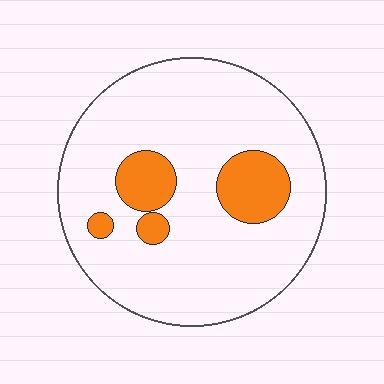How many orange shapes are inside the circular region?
4.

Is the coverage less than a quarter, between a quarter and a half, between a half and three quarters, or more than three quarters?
Less than a quarter.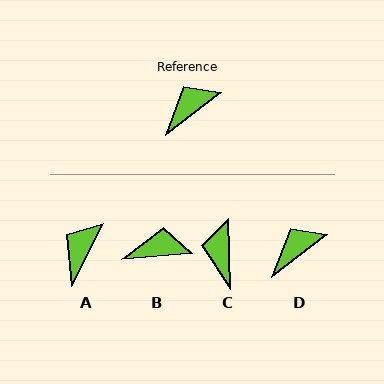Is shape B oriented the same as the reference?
No, it is off by about 32 degrees.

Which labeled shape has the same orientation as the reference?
D.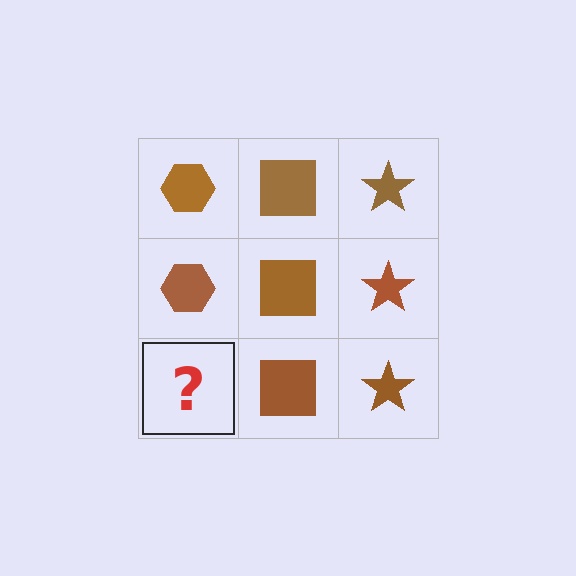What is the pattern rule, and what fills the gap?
The rule is that each column has a consistent shape. The gap should be filled with a brown hexagon.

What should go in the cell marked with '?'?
The missing cell should contain a brown hexagon.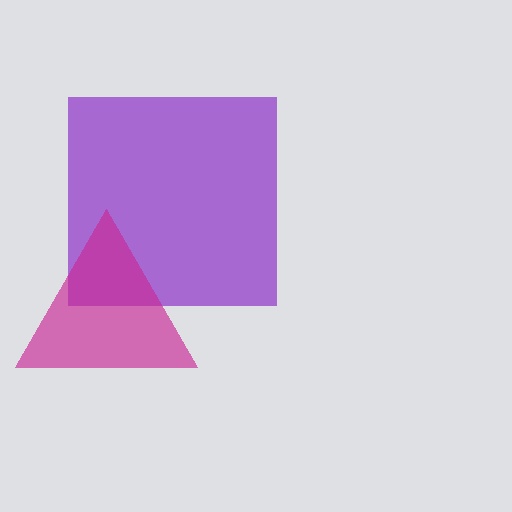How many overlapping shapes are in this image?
There are 2 overlapping shapes in the image.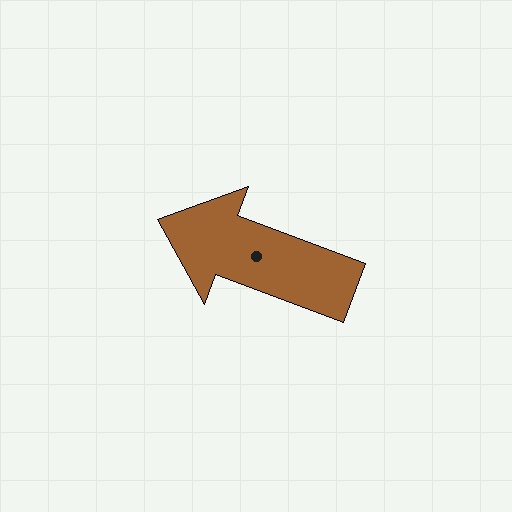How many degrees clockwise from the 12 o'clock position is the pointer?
Approximately 290 degrees.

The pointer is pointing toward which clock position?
Roughly 10 o'clock.